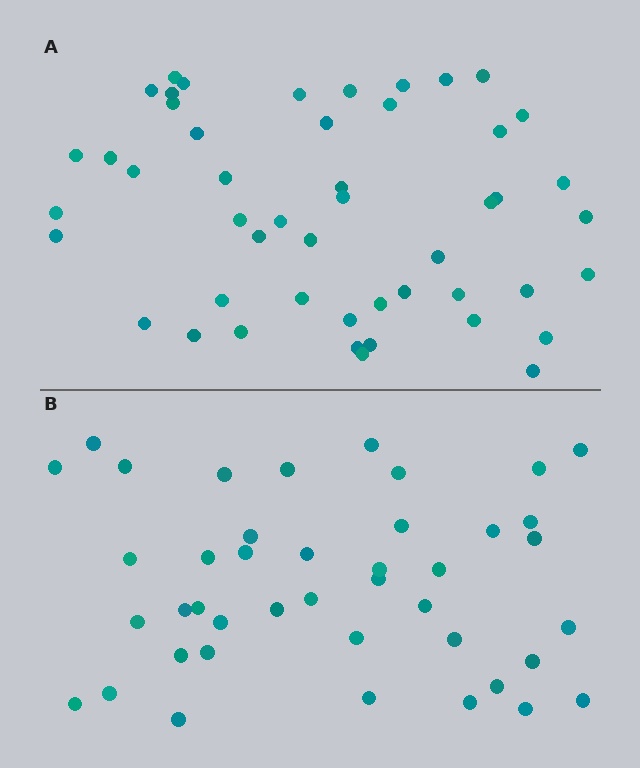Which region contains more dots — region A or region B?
Region A (the top region) has more dots.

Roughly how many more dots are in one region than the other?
Region A has roughly 8 or so more dots than region B.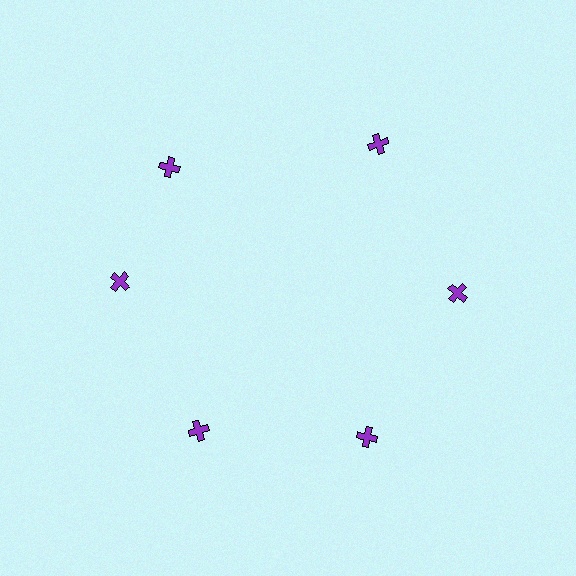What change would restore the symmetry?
The symmetry would be restored by rotating it back into even spacing with its neighbors so that all 6 crosses sit at equal angles and equal distance from the center.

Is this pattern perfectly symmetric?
No. The 6 purple crosses are arranged in a ring, but one element near the 11 o'clock position is rotated out of alignment along the ring, breaking the 6-fold rotational symmetry.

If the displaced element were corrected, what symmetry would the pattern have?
It would have 6-fold rotational symmetry — the pattern would map onto itself every 60 degrees.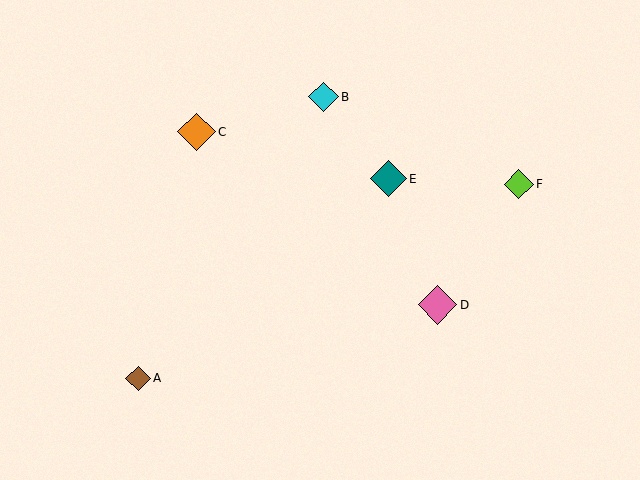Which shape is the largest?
The pink diamond (labeled D) is the largest.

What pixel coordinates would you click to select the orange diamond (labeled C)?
Click at (196, 132) to select the orange diamond C.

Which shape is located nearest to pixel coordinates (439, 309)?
The pink diamond (labeled D) at (438, 305) is nearest to that location.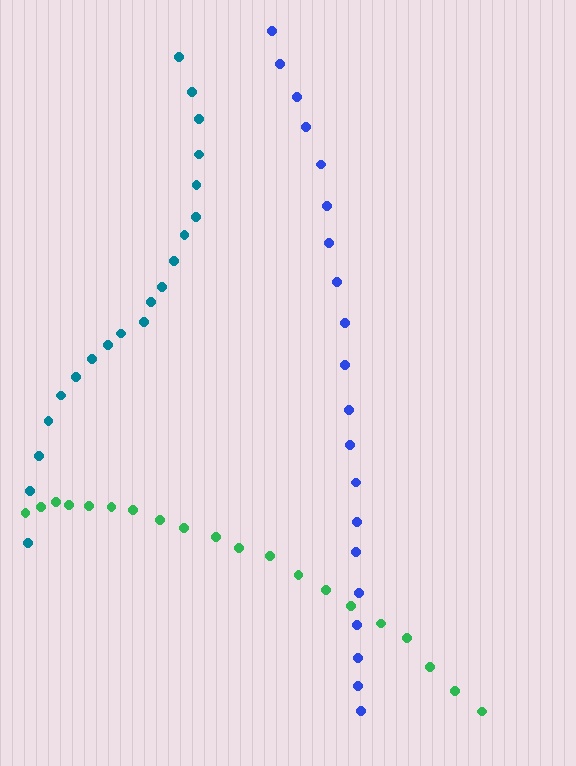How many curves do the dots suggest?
There are 3 distinct paths.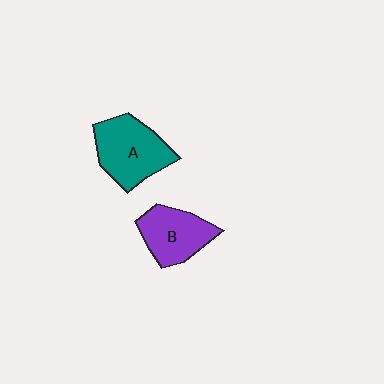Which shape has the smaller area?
Shape B (purple).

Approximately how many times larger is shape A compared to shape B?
Approximately 1.2 times.